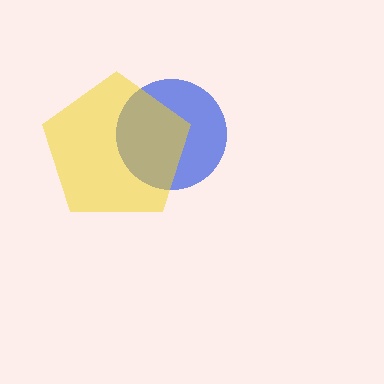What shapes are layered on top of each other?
The layered shapes are: a blue circle, a yellow pentagon.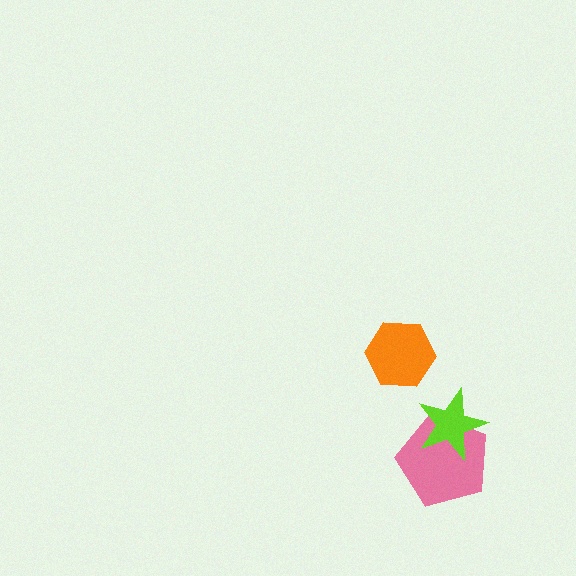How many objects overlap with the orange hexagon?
0 objects overlap with the orange hexagon.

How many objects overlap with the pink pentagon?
1 object overlaps with the pink pentagon.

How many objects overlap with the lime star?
1 object overlaps with the lime star.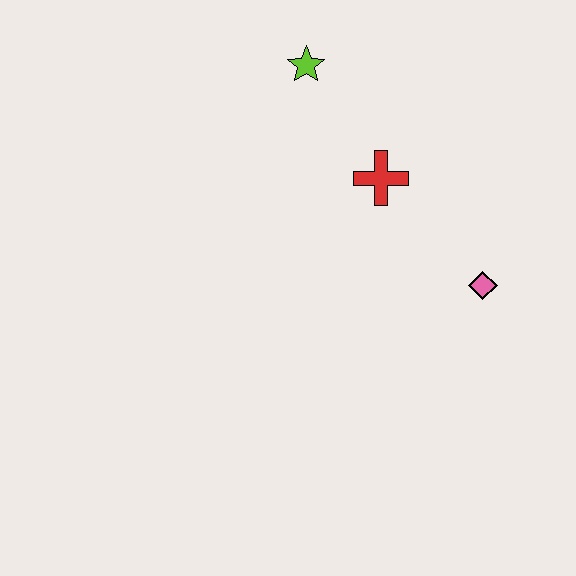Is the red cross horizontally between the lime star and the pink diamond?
Yes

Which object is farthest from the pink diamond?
The lime star is farthest from the pink diamond.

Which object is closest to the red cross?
The lime star is closest to the red cross.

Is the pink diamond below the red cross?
Yes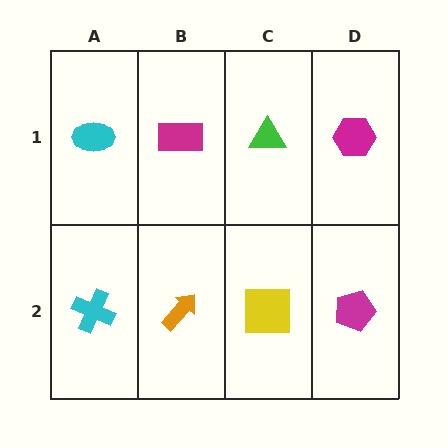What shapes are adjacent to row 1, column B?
An orange arrow (row 2, column B), a cyan ellipse (row 1, column A), a green triangle (row 1, column C).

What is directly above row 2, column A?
A cyan ellipse.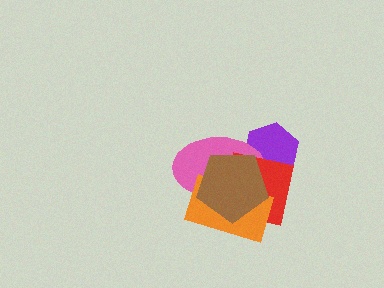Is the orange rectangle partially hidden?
Yes, it is partially covered by another shape.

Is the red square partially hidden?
Yes, it is partially covered by another shape.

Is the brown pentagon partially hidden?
No, no other shape covers it.